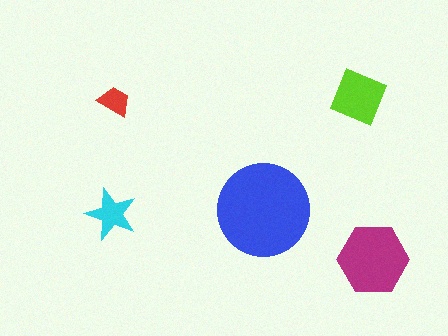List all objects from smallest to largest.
The red trapezoid, the cyan star, the lime square, the magenta hexagon, the blue circle.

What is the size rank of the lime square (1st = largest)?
3rd.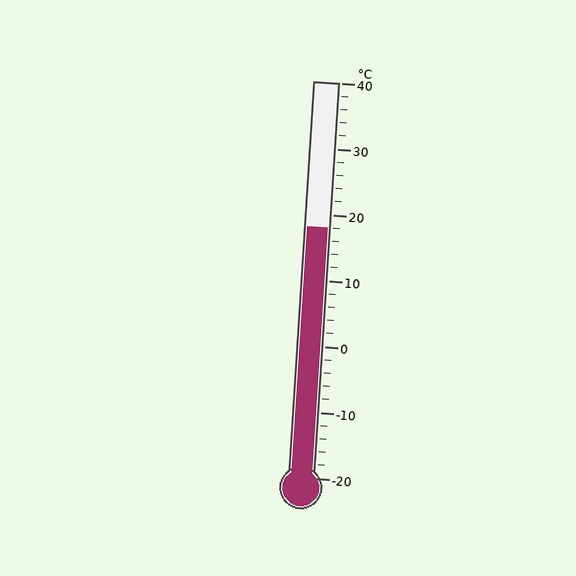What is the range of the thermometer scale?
The thermometer scale ranges from -20°C to 40°C.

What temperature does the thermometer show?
The thermometer shows approximately 18°C.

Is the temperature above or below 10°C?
The temperature is above 10°C.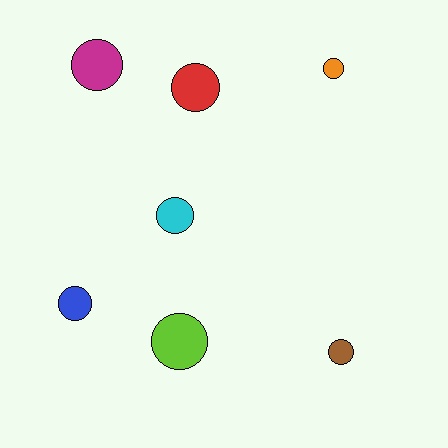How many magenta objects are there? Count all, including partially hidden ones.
There is 1 magenta object.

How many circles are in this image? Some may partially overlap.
There are 7 circles.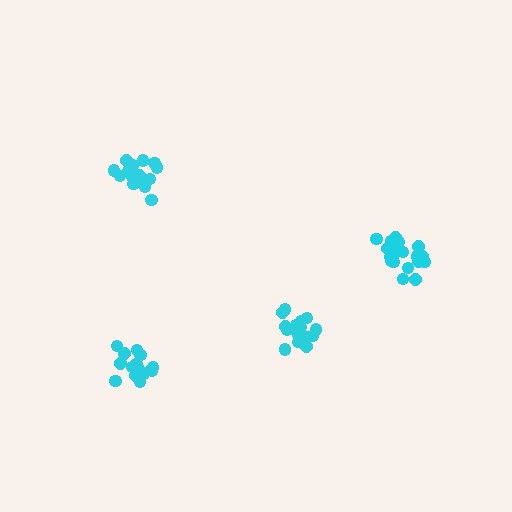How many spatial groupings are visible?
There are 4 spatial groupings.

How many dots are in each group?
Group 1: 16 dots, Group 2: 15 dots, Group 3: 17 dots, Group 4: 19 dots (67 total).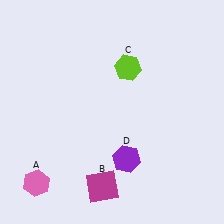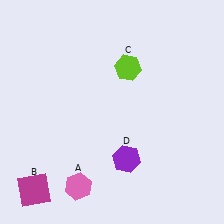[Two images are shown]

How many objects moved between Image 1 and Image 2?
2 objects moved between the two images.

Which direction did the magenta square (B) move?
The magenta square (B) moved left.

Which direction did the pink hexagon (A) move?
The pink hexagon (A) moved right.